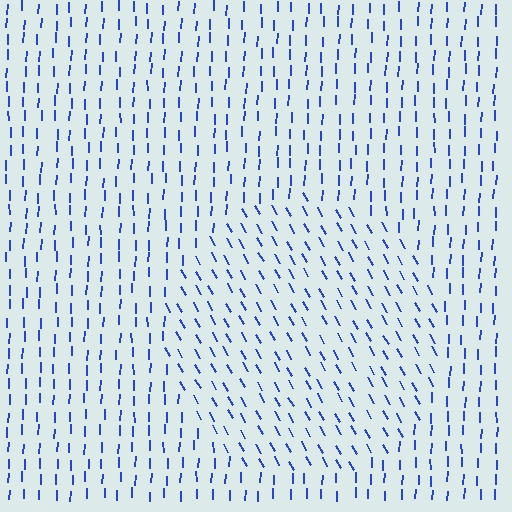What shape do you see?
I see a circle.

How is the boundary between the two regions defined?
The boundary is defined purely by a change in line orientation (approximately 31 degrees difference). All lines are the same color and thickness.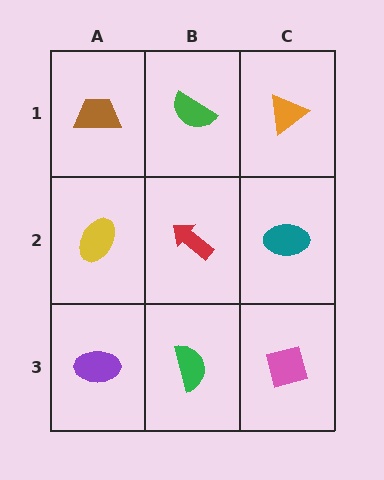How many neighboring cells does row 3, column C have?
2.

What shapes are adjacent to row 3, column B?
A red arrow (row 2, column B), a purple ellipse (row 3, column A), a pink square (row 3, column C).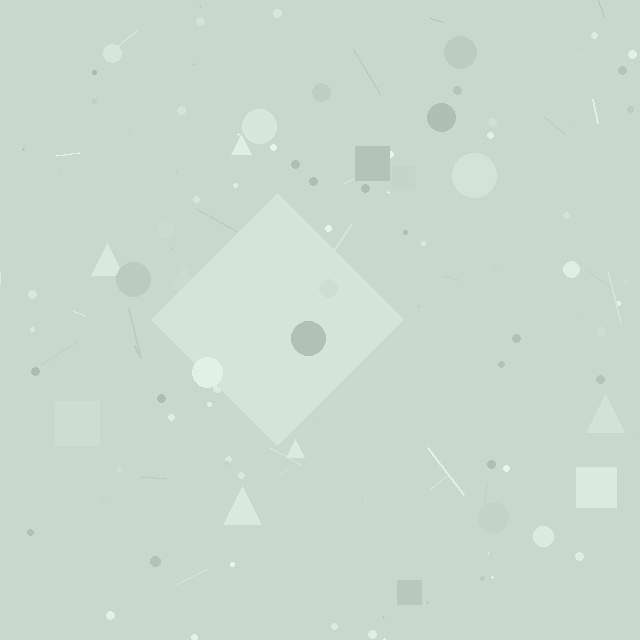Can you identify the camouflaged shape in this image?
The camouflaged shape is a diamond.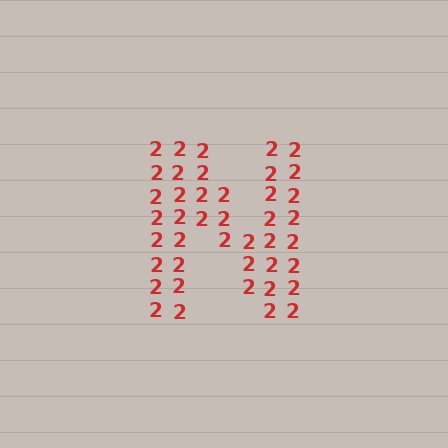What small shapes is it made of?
It is made of small digit 2's.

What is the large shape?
The large shape is the letter N.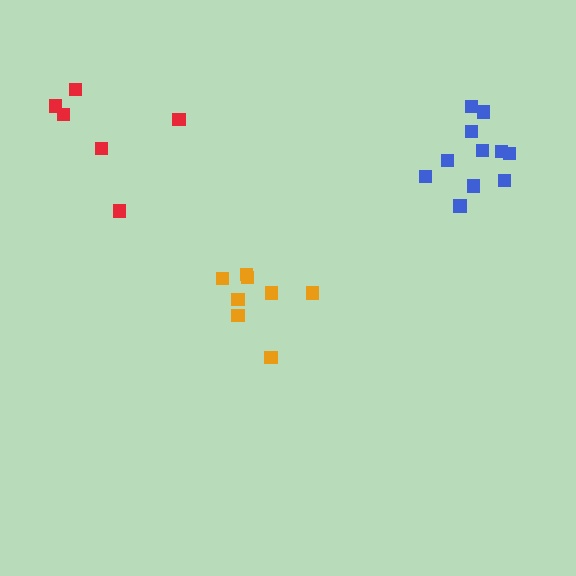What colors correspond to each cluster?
The clusters are colored: orange, blue, red.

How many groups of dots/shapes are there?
There are 3 groups.